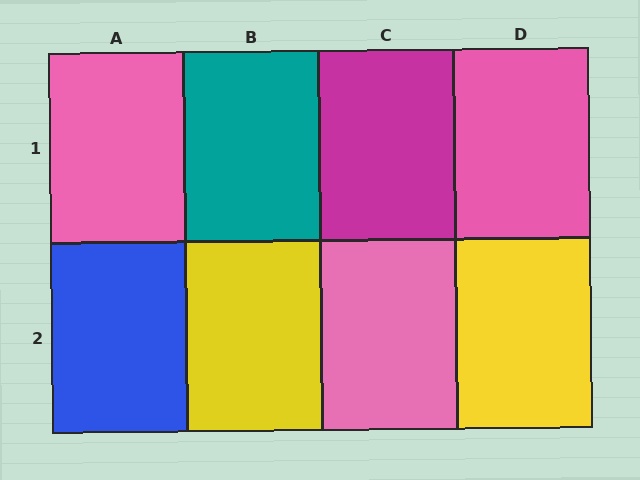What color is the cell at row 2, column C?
Pink.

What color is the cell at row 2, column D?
Yellow.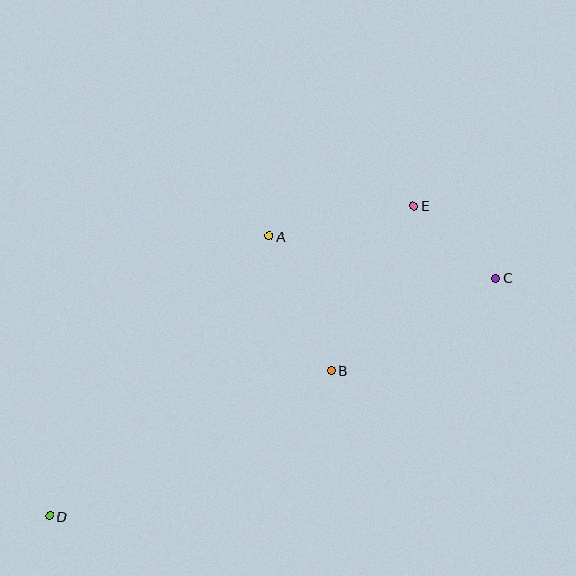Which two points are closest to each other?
Points C and E are closest to each other.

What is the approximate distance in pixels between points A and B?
The distance between A and B is approximately 148 pixels.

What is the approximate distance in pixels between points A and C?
The distance between A and C is approximately 231 pixels.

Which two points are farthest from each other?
Points C and D are farthest from each other.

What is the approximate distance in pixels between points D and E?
The distance between D and E is approximately 479 pixels.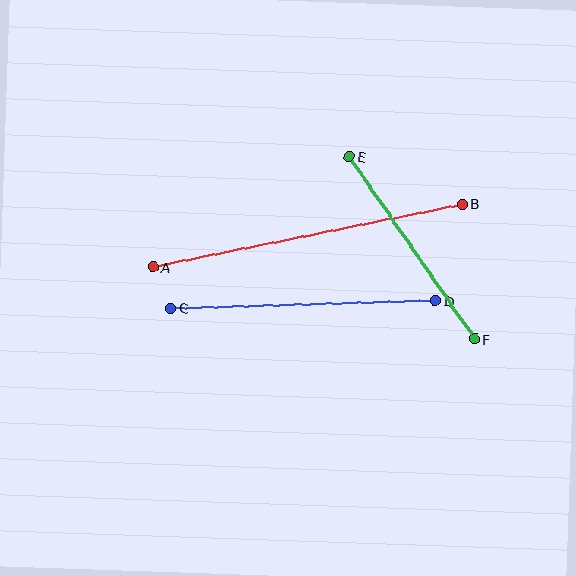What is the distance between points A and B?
The distance is approximately 316 pixels.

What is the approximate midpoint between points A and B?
The midpoint is at approximately (308, 236) pixels.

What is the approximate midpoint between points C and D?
The midpoint is at approximately (303, 304) pixels.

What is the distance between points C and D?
The distance is approximately 265 pixels.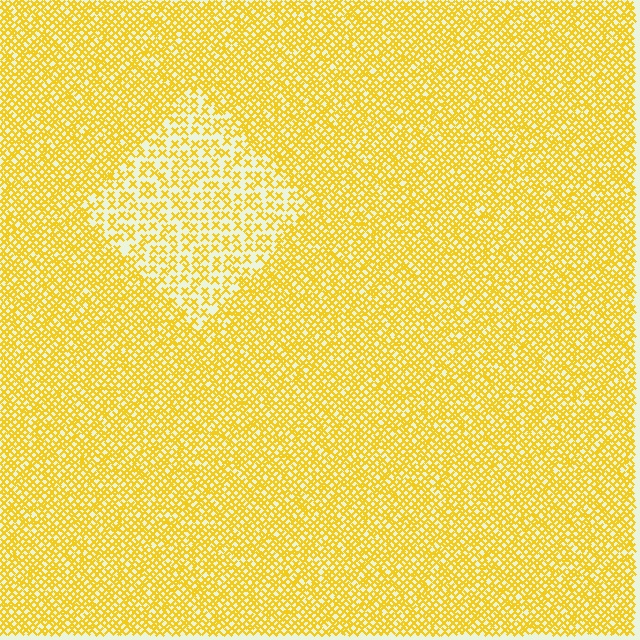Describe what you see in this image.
The image contains small yellow elements arranged at two different densities. A diamond-shaped region is visible where the elements are less densely packed than the surrounding area.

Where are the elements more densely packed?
The elements are more densely packed outside the diamond boundary.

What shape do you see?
I see a diamond.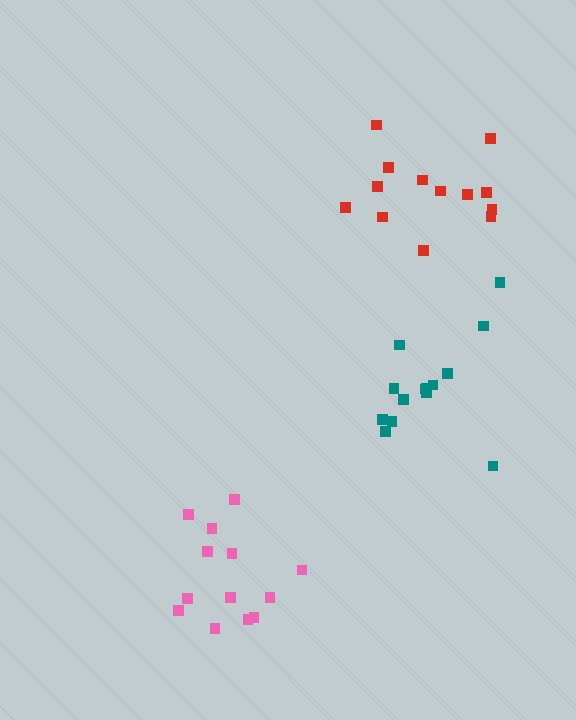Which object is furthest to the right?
The red cluster is rightmost.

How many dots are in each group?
Group 1: 14 dots, Group 2: 13 dots, Group 3: 13 dots (40 total).